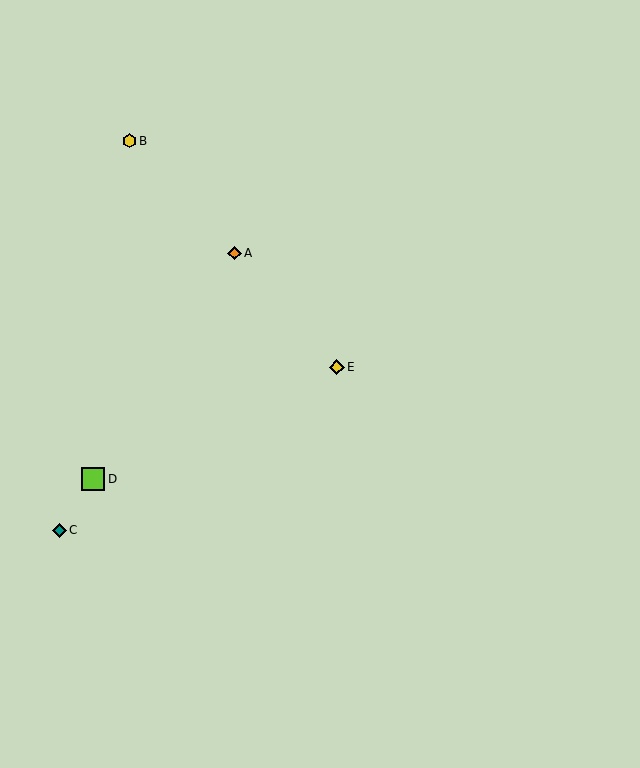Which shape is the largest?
The lime square (labeled D) is the largest.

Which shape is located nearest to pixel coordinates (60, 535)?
The teal diamond (labeled C) at (59, 530) is nearest to that location.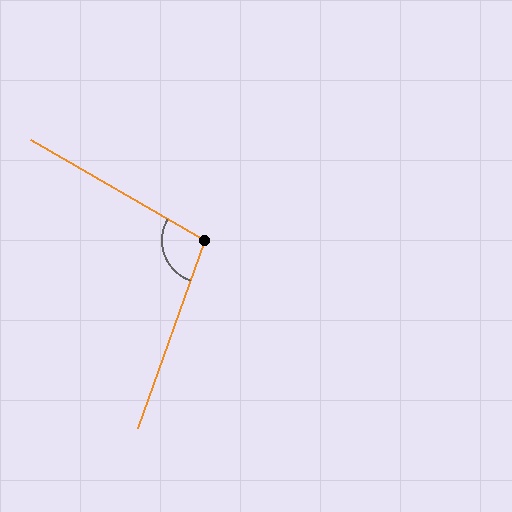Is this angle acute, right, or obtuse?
It is obtuse.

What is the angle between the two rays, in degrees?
Approximately 100 degrees.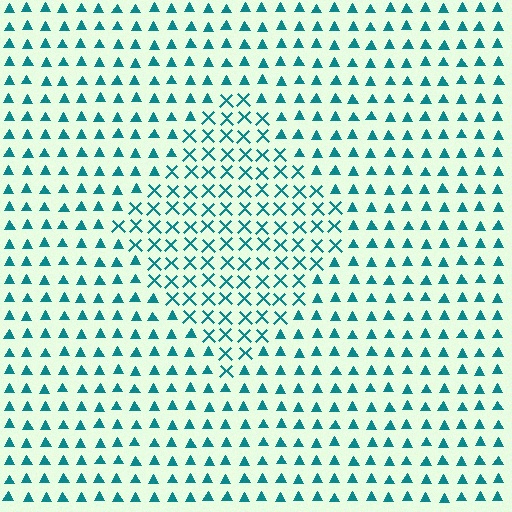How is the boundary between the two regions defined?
The boundary is defined by a change in element shape: X marks inside vs. triangles outside. All elements share the same color and spacing.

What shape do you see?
I see a diamond.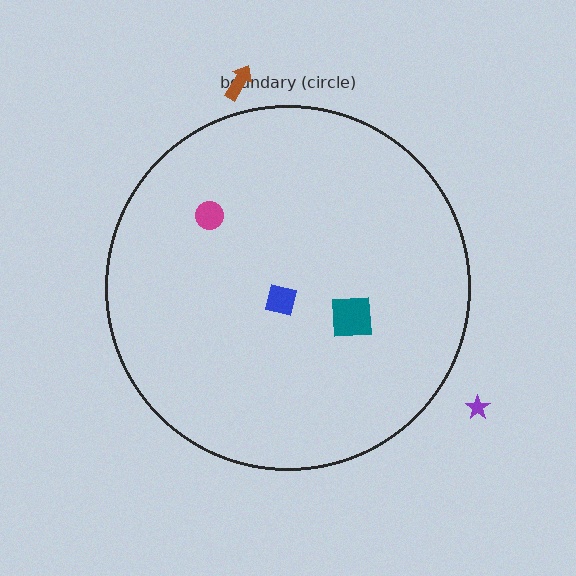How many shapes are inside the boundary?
3 inside, 2 outside.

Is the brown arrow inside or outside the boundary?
Outside.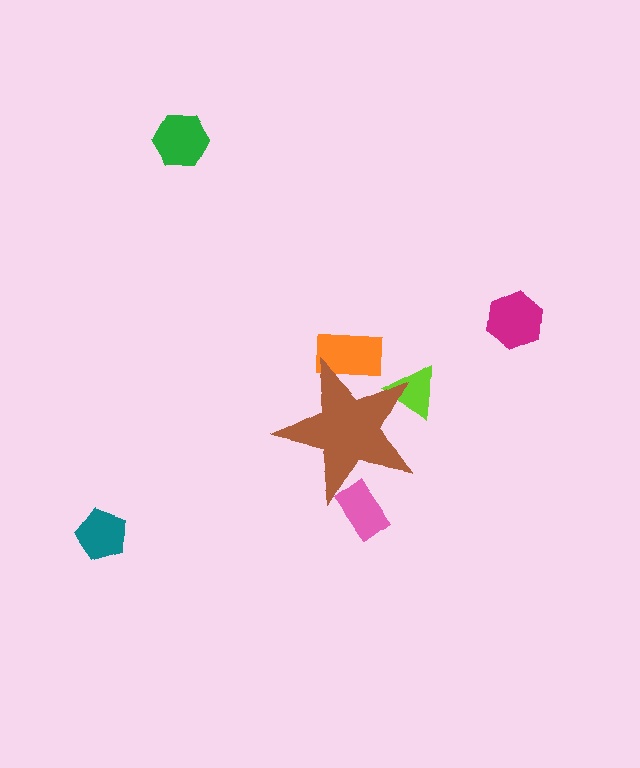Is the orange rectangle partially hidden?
Yes, the orange rectangle is partially hidden behind the brown star.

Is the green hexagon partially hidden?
No, the green hexagon is fully visible.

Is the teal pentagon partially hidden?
No, the teal pentagon is fully visible.